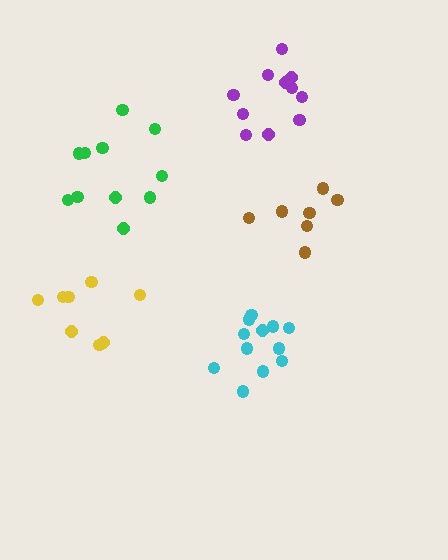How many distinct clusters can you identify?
There are 5 distinct clusters.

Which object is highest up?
The purple cluster is topmost.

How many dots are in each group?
Group 1: 7 dots, Group 2: 11 dots, Group 3: 12 dots, Group 4: 11 dots, Group 5: 8 dots (49 total).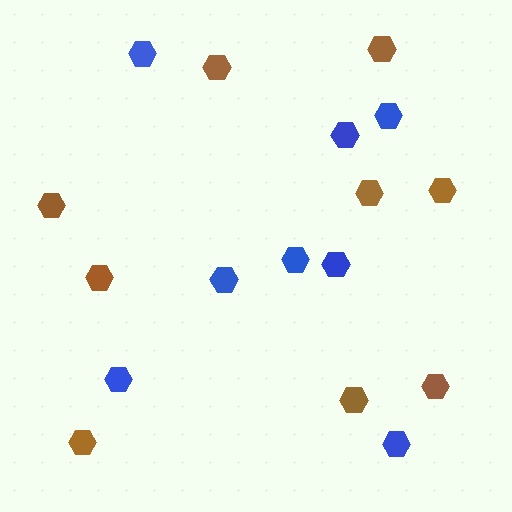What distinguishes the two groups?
There are 2 groups: one group of brown hexagons (9) and one group of blue hexagons (8).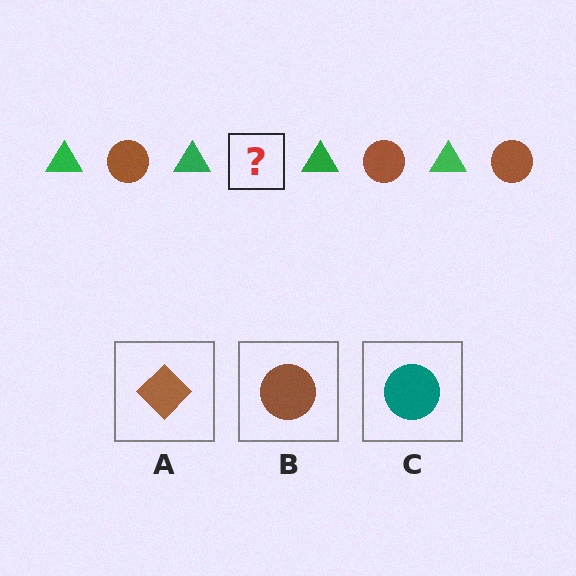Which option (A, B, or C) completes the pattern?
B.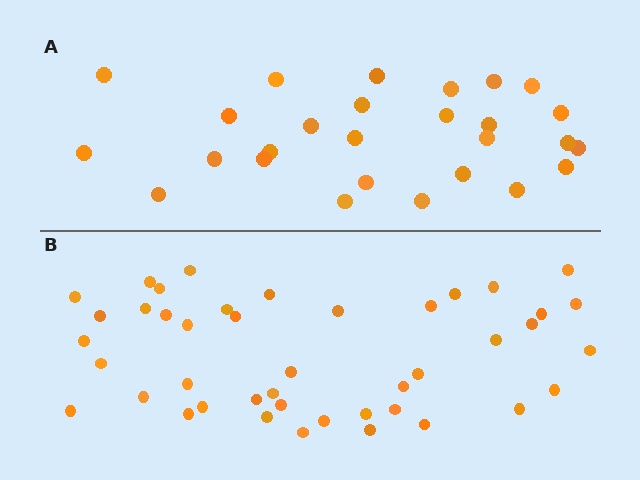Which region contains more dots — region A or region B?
Region B (the bottom region) has more dots.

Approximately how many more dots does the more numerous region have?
Region B has approximately 15 more dots than region A.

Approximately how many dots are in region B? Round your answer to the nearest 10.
About 40 dots. (The exact count is 43, which rounds to 40.)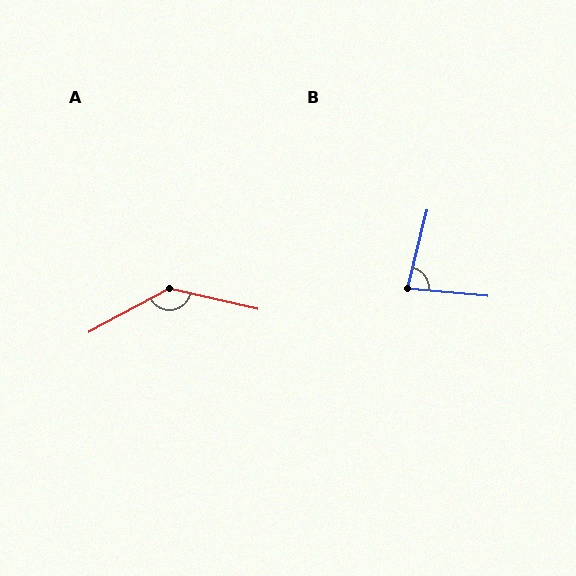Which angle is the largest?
A, at approximately 139 degrees.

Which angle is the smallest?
B, at approximately 81 degrees.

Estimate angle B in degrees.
Approximately 81 degrees.